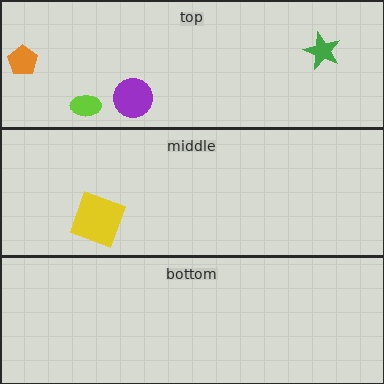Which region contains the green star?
The top region.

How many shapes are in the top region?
4.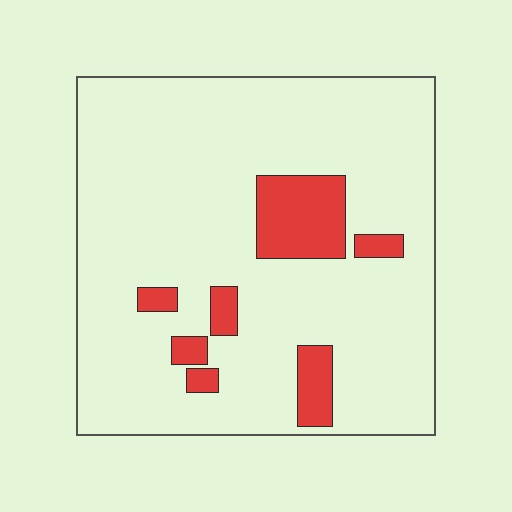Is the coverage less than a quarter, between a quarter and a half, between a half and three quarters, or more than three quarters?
Less than a quarter.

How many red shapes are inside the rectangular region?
7.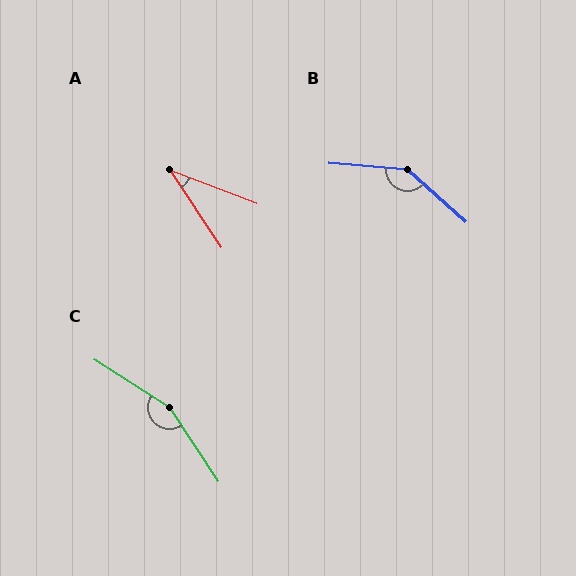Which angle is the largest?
C, at approximately 156 degrees.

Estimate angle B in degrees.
Approximately 143 degrees.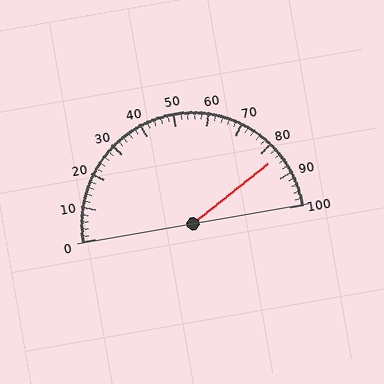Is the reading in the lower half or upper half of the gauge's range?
The reading is in the upper half of the range (0 to 100).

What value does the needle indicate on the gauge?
The needle indicates approximately 84.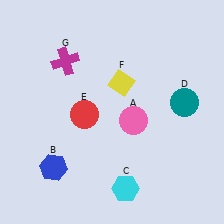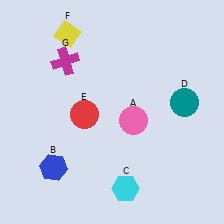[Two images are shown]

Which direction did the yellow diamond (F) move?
The yellow diamond (F) moved left.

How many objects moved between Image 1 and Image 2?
1 object moved between the two images.